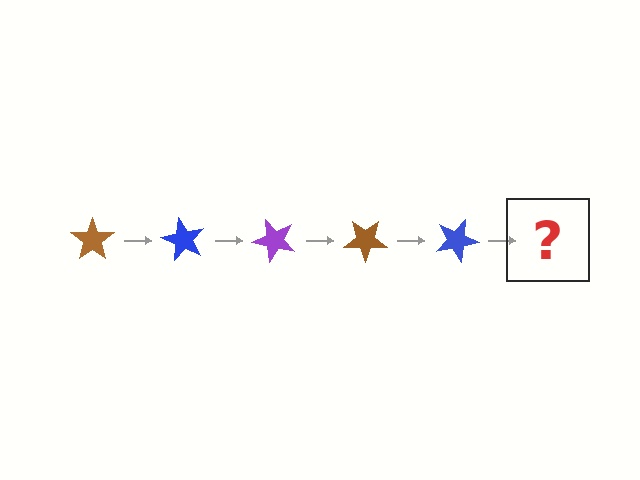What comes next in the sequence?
The next element should be a purple star, rotated 300 degrees from the start.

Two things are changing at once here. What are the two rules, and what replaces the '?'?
The two rules are that it rotates 60 degrees each step and the color cycles through brown, blue, and purple. The '?' should be a purple star, rotated 300 degrees from the start.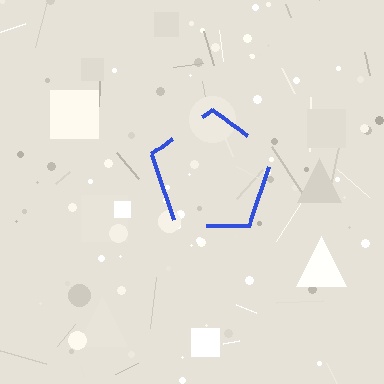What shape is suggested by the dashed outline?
The dashed outline suggests a pentagon.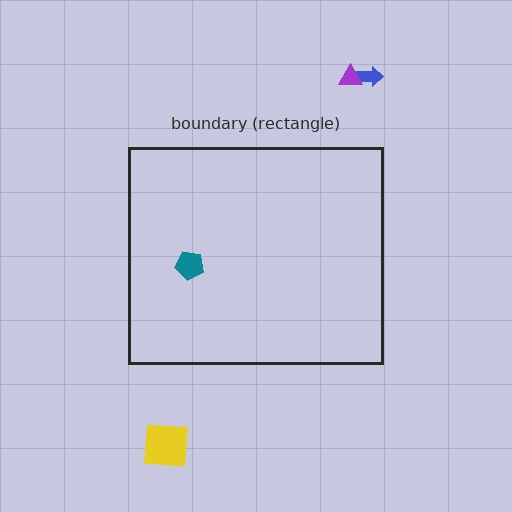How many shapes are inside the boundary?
1 inside, 3 outside.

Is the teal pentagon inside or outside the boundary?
Inside.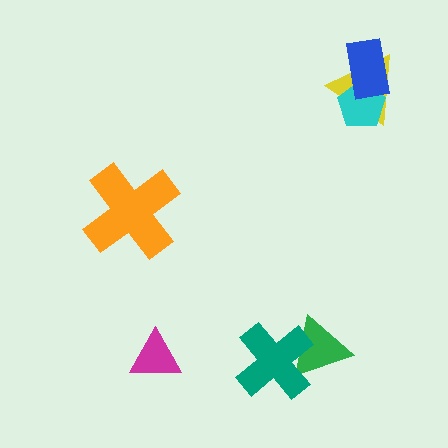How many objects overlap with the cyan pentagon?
2 objects overlap with the cyan pentagon.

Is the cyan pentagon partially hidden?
Yes, it is partially covered by another shape.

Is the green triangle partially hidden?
Yes, it is partially covered by another shape.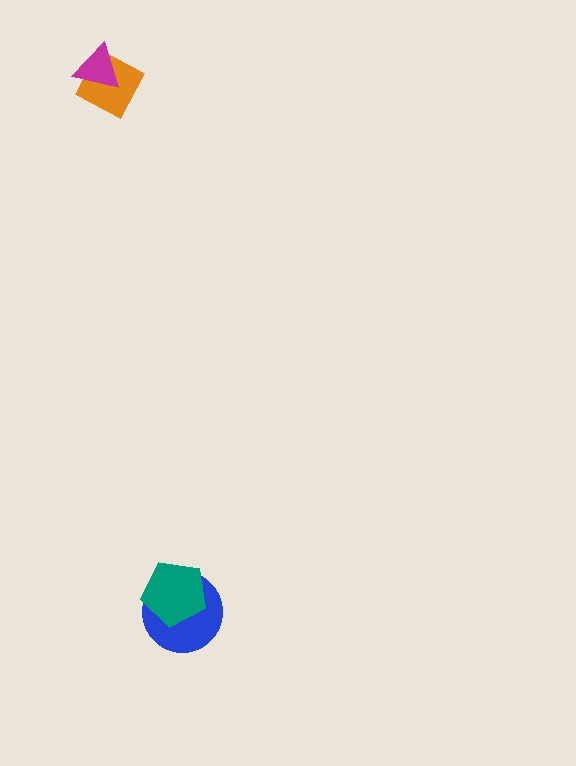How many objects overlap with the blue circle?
1 object overlaps with the blue circle.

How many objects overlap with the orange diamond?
1 object overlaps with the orange diamond.